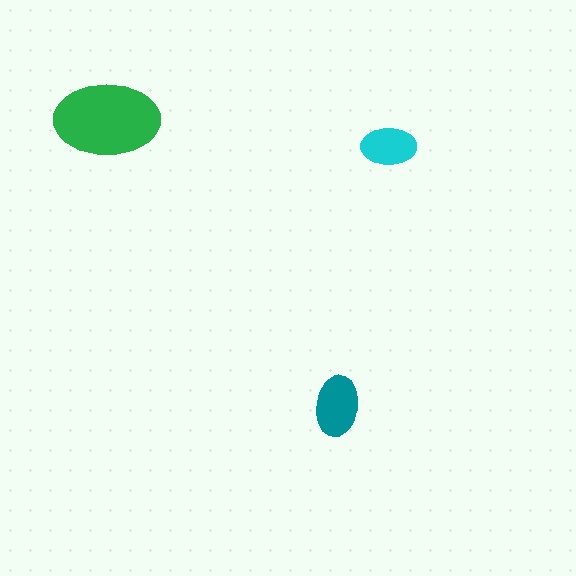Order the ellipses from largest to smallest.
the green one, the teal one, the cyan one.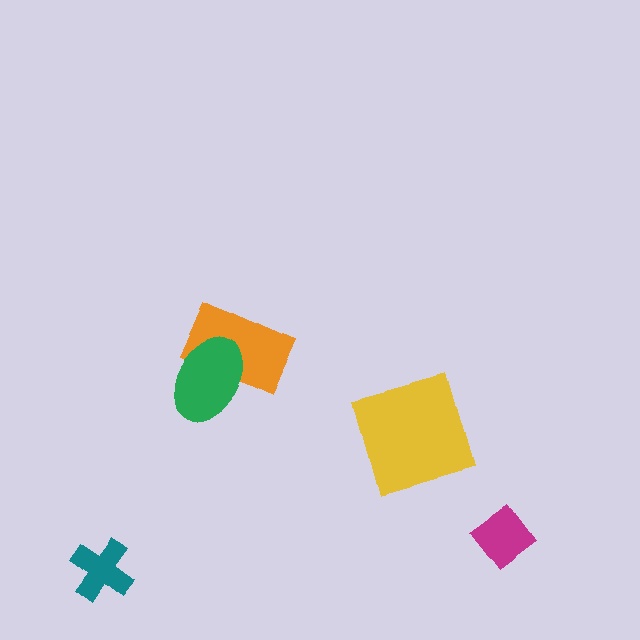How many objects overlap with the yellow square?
0 objects overlap with the yellow square.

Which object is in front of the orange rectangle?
The green ellipse is in front of the orange rectangle.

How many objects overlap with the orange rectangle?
1 object overlaps with the orange rectangle.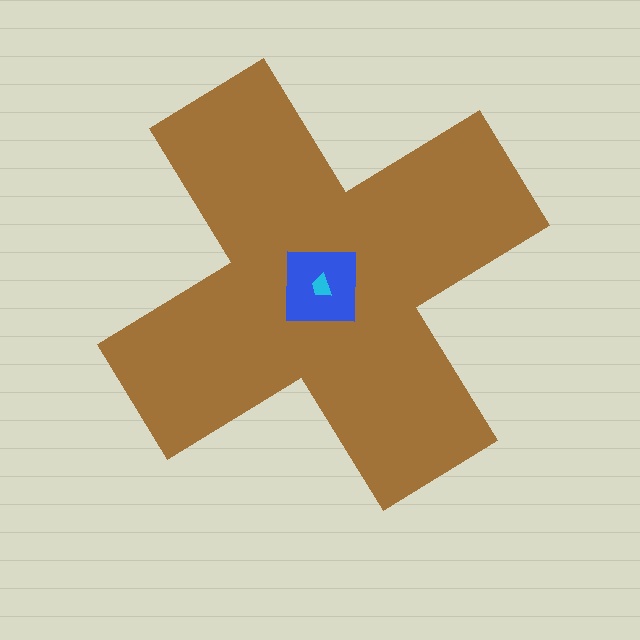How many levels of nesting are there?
3.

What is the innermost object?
The cyan trapezoid.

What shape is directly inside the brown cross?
The blue square.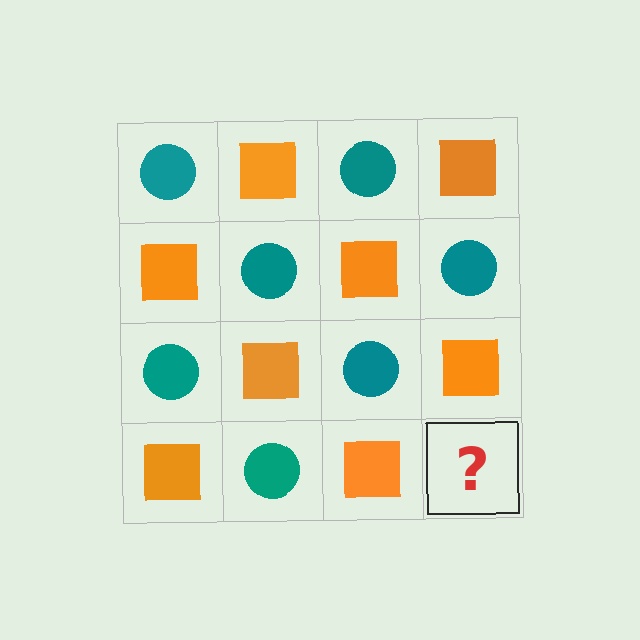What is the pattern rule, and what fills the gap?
The rule is that it alternates teal circle and orange square in a checkerboard pattern. The gap should be filled with a teal circle.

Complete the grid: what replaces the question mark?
The question mark should be replaced with a teal circle.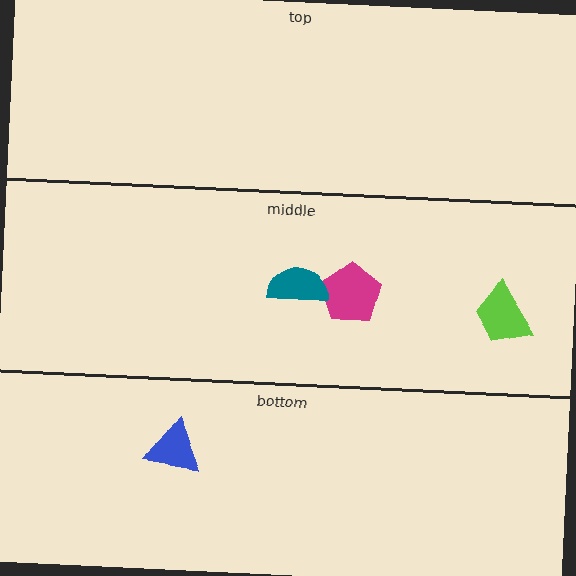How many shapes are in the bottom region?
1.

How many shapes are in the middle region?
3.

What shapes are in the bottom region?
The blue triangle.